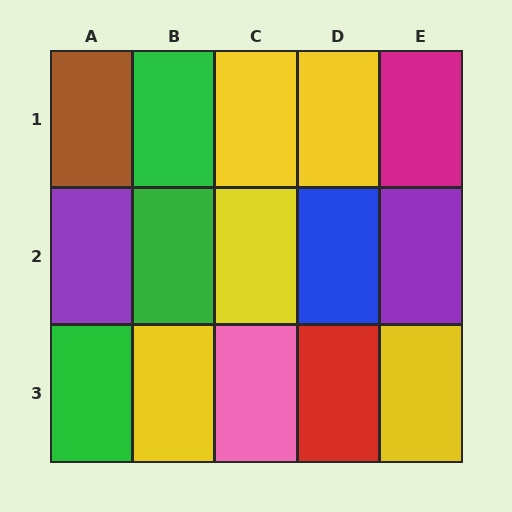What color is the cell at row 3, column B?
Yellow.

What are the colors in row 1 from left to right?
Brown, green, yellow, yellow, magenta.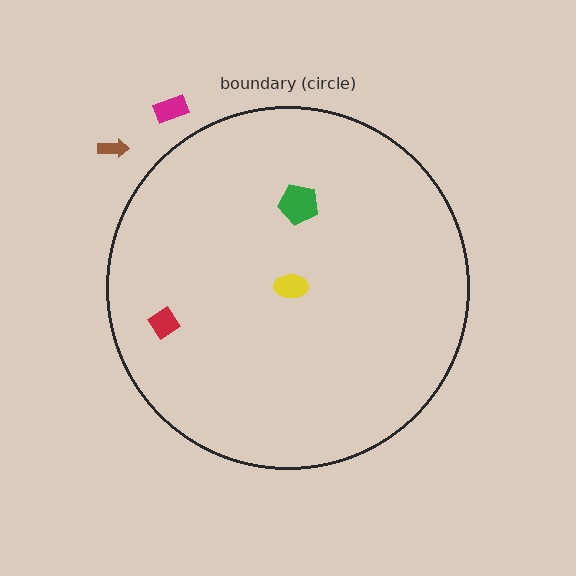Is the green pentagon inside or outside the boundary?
Inside.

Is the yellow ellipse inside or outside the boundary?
Inside.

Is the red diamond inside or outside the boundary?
Inside.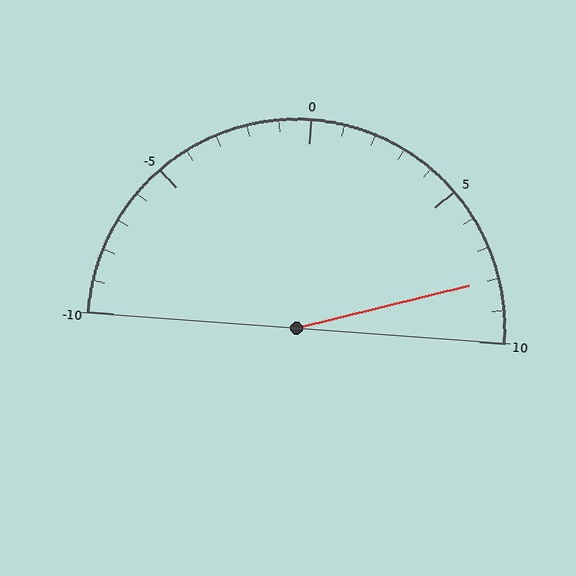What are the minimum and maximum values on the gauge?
The gauge ranges from -10 to 10.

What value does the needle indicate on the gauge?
The needle indicates approximately 8.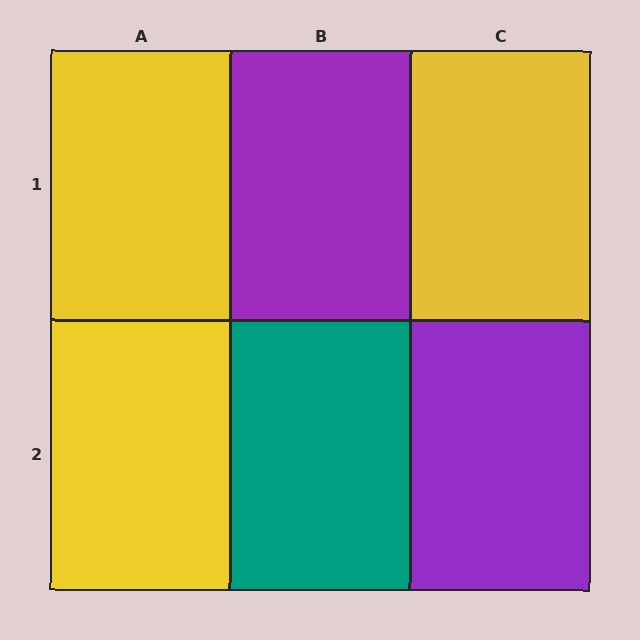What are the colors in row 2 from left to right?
Yellow, teal, purple.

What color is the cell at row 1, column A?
Yellow.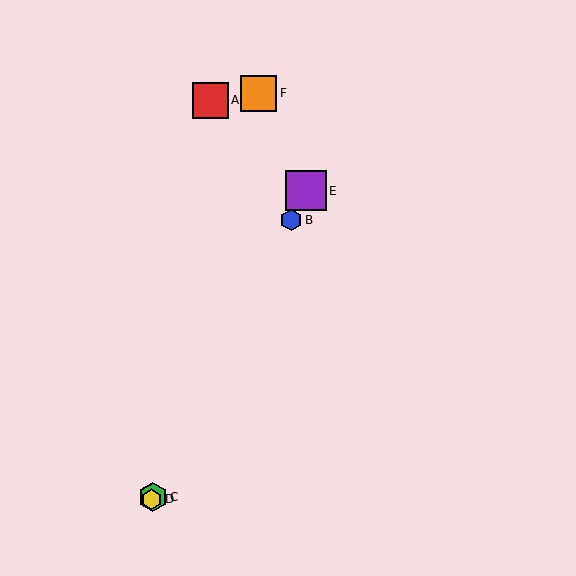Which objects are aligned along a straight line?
Objects B, C, D, E are aligned along a straight line.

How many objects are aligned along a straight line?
4 objects (B, C, D, E) are aligned along a straight line.